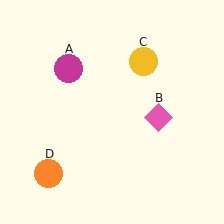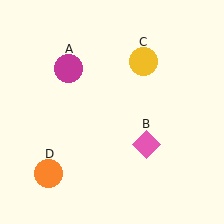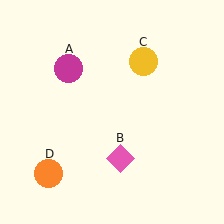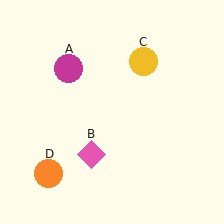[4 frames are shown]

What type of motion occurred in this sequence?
The pink diamond (object B) rotated clockwise around the center of the scene.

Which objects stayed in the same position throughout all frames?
Magenta circle (object A) and yellow circle (object C) and orange circle (object D) remained stationary.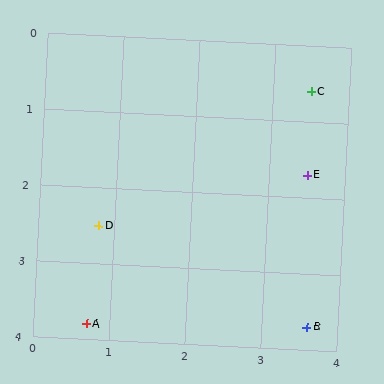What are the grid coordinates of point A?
Point A is at approximately (0.7, 3.8).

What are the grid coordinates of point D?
Point D is at approximately (0.8, 2.5).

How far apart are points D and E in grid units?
Points D and E are about 2.8 grid units apart.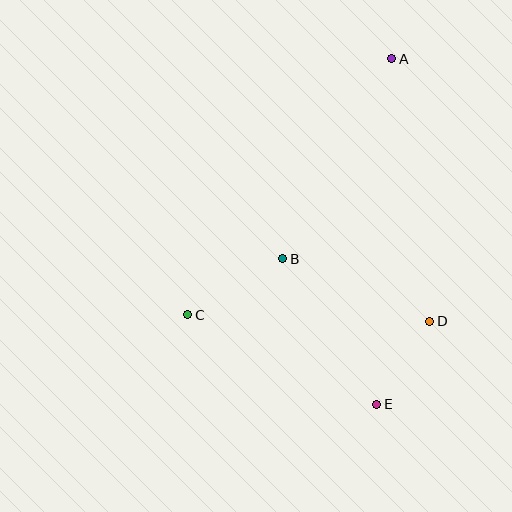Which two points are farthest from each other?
Points A and E are farthest from each other.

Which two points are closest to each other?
Points D and E are closest to each other.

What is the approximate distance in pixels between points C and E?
The distance between C and E is approximately 209 pixels.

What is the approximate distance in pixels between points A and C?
The distance between A and C is approximately 327 pixels.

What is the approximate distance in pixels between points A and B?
The distance between A and B is approximately 228 pixels.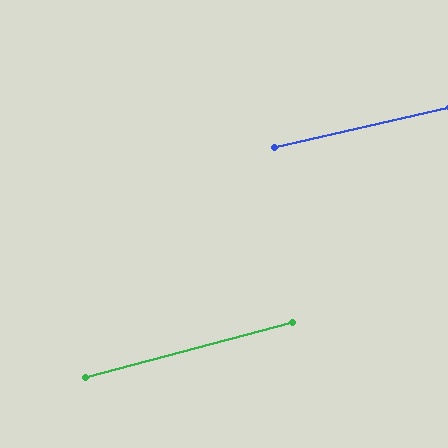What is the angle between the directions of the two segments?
Approximately 2 degrees.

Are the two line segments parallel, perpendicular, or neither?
Parallel — their directions differ by only 1.7°.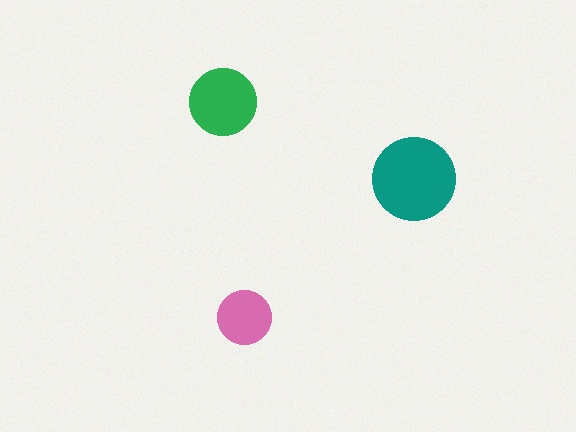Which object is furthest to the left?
The green circle is leftmost.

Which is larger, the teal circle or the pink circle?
The teal one.